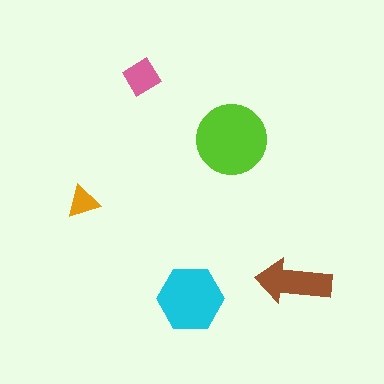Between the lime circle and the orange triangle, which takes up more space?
The lime circle.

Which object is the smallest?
The orange triangle.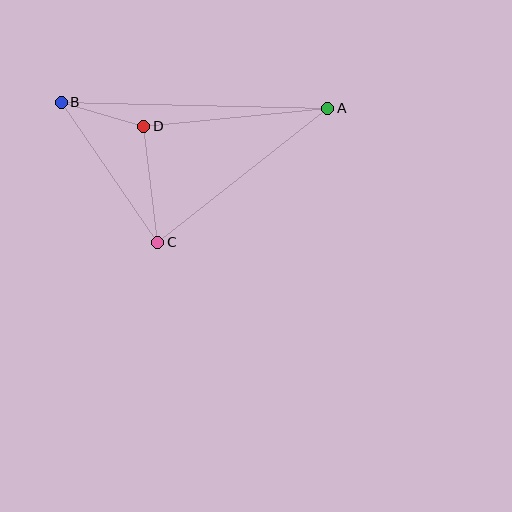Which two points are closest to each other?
Points B and D are closest to each other.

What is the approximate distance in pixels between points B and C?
The distance between B and C is approximately 170 pixels.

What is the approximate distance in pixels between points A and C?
The distance between A and C is approximately 217 pixels.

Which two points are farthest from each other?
Points A and B are farthest from each other.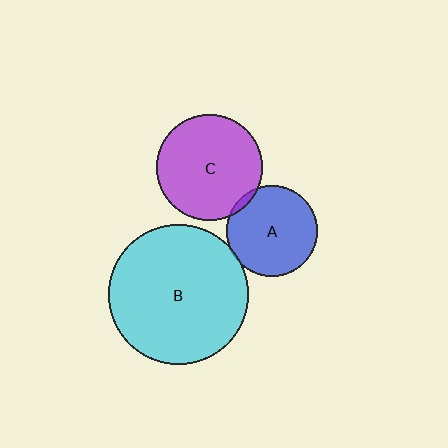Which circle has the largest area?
Circle B (cyan).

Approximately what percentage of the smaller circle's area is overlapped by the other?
Approximately 5%.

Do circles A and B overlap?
Yes.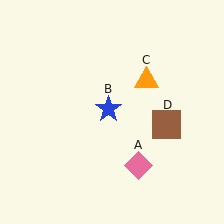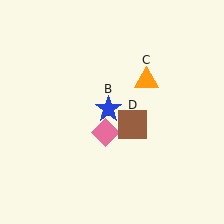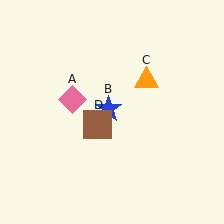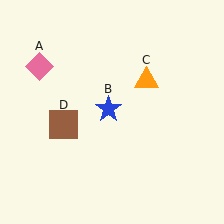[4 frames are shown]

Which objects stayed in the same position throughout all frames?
Blue star (object B) and orange triangle (object C) remained stationary.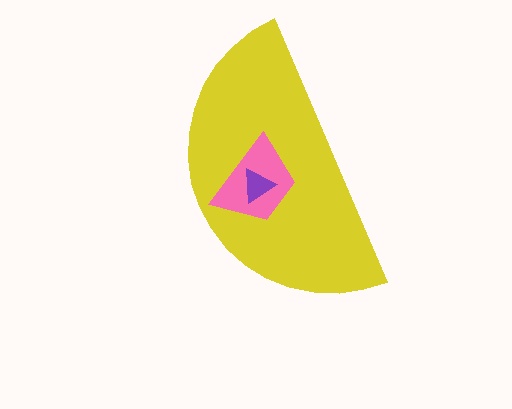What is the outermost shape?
The yellow semicircle.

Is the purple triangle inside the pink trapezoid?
Yes.